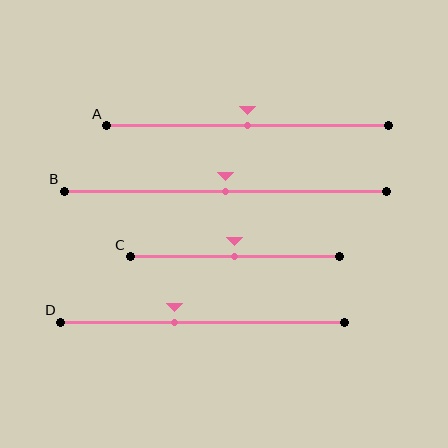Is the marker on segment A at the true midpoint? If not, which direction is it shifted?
Yes, the marker on segment A is at the true midpoint.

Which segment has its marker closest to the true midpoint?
Segment A has its marker closest to the true midpoint.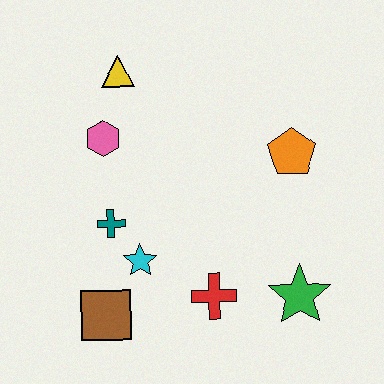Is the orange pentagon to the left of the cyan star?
No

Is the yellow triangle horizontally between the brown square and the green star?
Yes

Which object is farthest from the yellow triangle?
The green star is farthest from the yellow triangle.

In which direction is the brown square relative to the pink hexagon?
The brown square is below the pink hexagon.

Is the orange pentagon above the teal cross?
Yes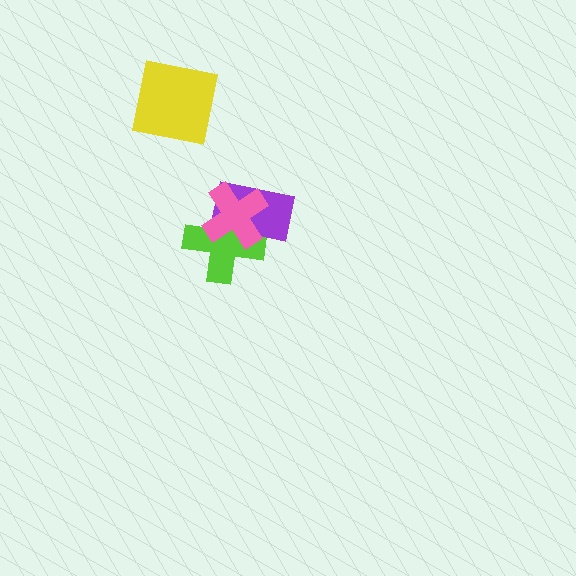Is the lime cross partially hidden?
Yes, it is partially covered by another shape.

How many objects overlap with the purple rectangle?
2 objects overlap with the purple rectangle.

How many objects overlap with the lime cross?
2 objects overlap with the lime cross.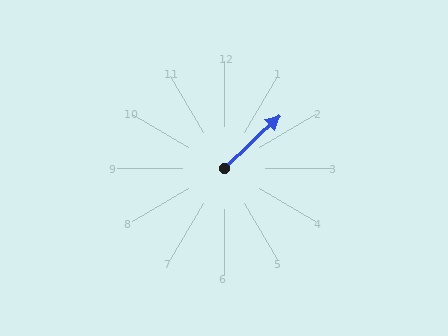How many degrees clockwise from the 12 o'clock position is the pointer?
Approximately 46 degrees.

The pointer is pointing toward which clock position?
Roughly 2 o'clock.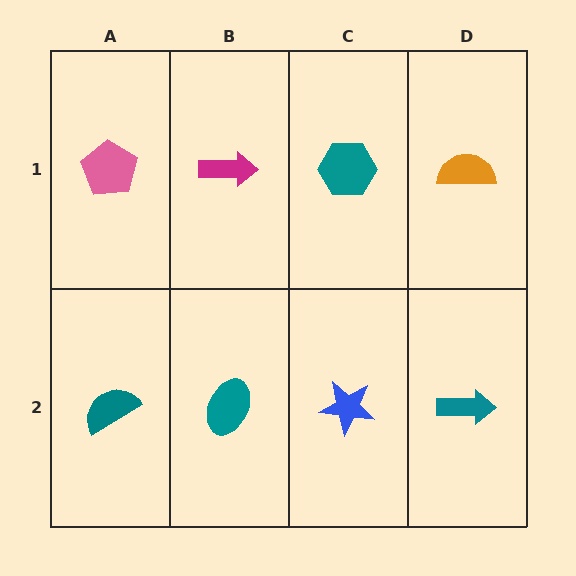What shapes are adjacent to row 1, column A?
A teal semicircle (row 2, column A), a magenta arrow (row 1, column B).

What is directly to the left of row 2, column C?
A teal ellipse.